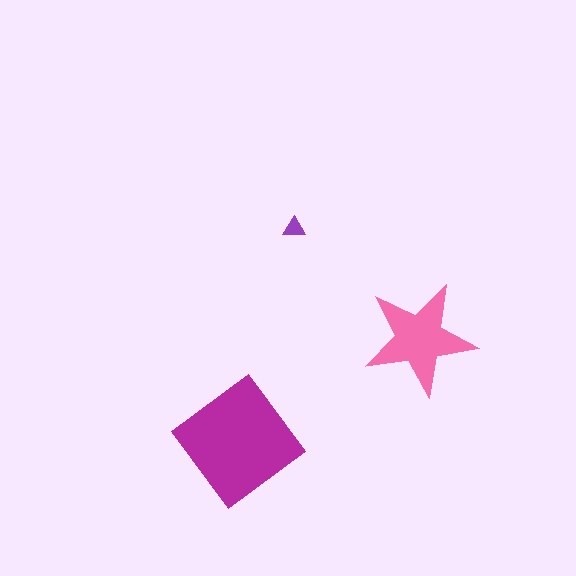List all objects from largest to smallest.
The magenta diamond, the pink star, the purple triangle.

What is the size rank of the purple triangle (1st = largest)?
3rd.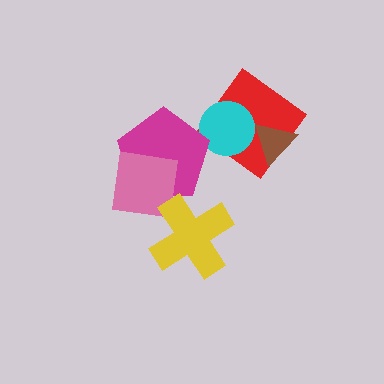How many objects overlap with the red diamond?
2 objects overlap with the red diamond.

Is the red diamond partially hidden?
Yes, it is partially covered by another shape.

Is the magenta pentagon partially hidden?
Yes, it is partially covered by another shape.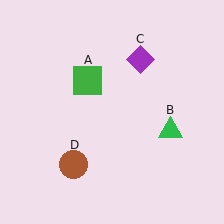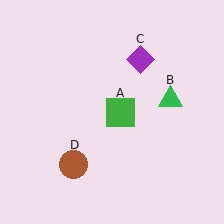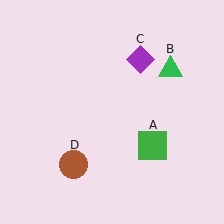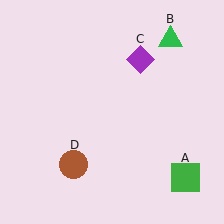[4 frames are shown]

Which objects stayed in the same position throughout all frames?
Purple diamond (object C) and brown circle (object D) remained stationary.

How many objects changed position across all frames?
2 objects changed position: green square (object A), green triangle (object B).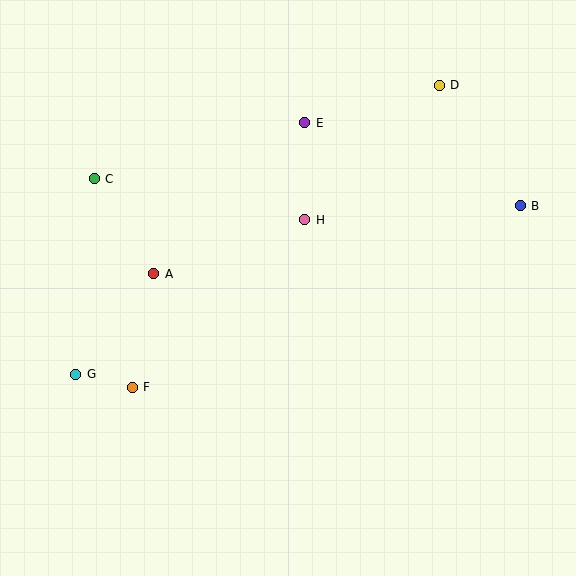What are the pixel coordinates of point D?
Point D is at (439, 85).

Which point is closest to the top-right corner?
Point D is closest to the top-right corner.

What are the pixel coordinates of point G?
Point G is at (76, 374).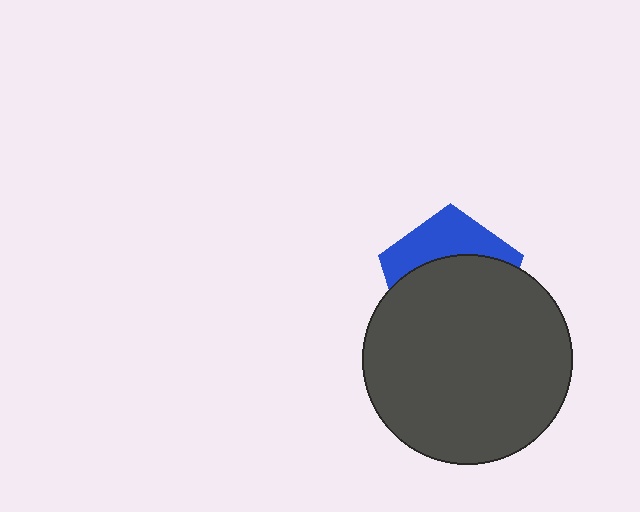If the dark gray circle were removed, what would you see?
You would see the complete blue pentagon.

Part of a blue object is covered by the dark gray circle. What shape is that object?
It is a pentagon.